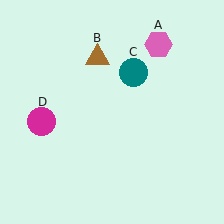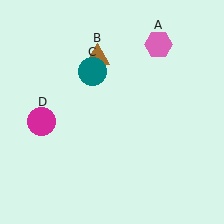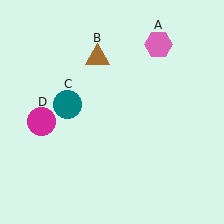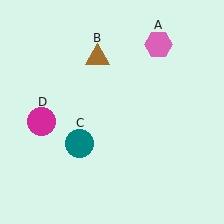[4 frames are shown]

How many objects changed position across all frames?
1 object changed position: teal circle (object C).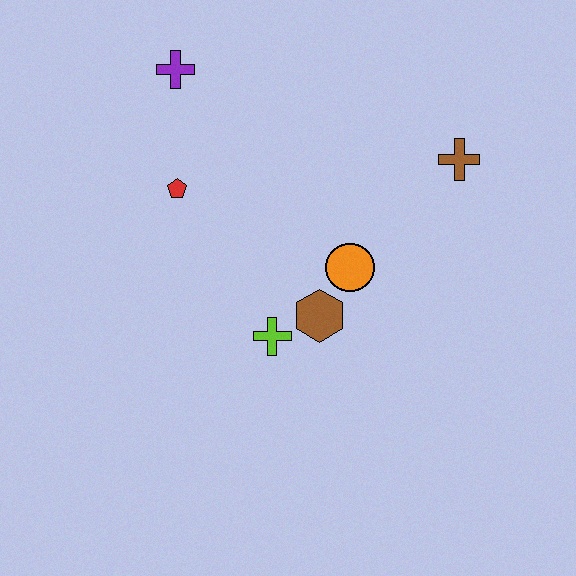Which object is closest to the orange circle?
The brown hexagon is closest to the orange circle.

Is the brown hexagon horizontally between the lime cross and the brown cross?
Yes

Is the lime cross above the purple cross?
No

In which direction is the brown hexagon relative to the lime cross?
The brown hexagon is to the right of the lime cross.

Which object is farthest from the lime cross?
The purple cross is farthest from the lime cross.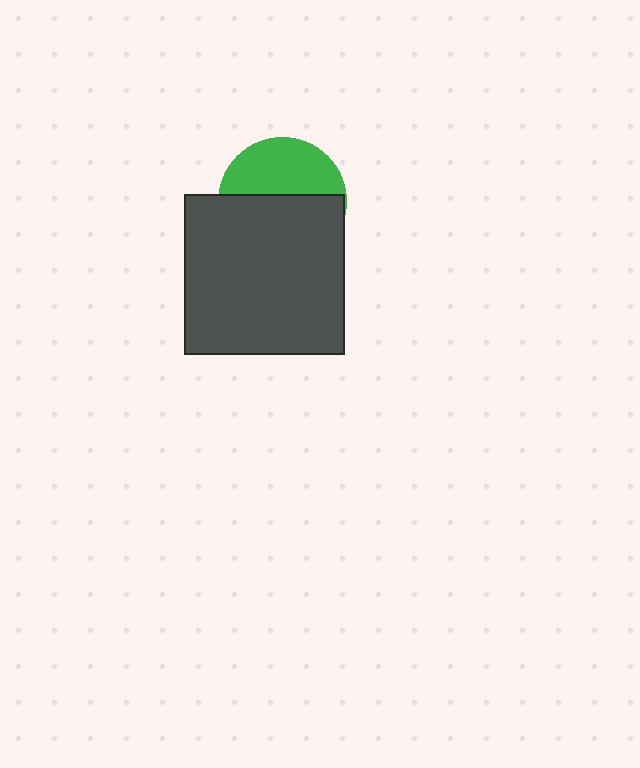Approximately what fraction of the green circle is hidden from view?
Roughly 58% of the green circle is hidden behind the dark gray square.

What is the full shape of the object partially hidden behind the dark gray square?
The partially hidden object is a green circle.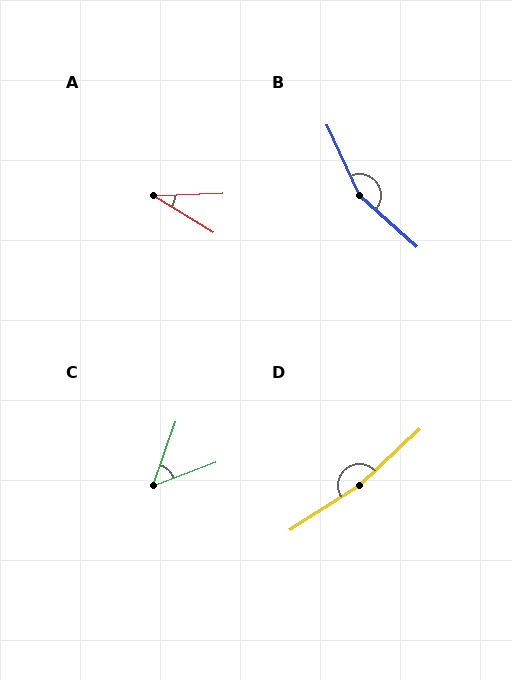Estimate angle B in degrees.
Approximately 157 degrees.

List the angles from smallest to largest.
A (34°), C (50°), B (157°), D (169°).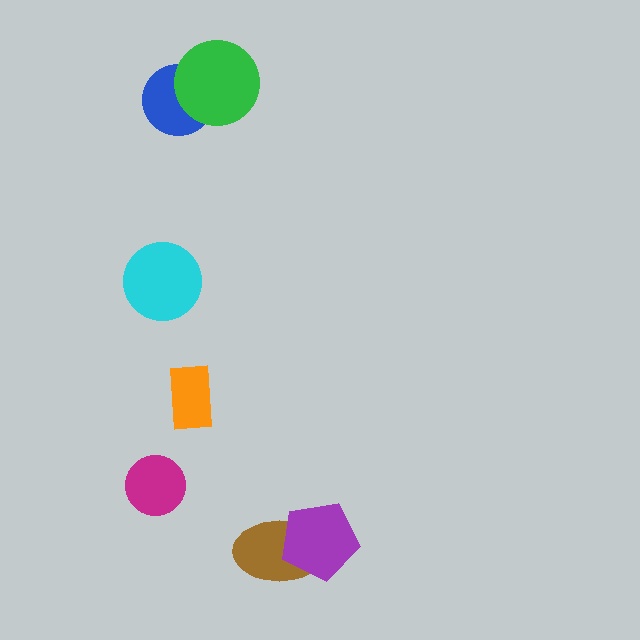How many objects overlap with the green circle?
1 object overlaps with the green circle.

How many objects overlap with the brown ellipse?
1 object overlaps with the brown ellipse.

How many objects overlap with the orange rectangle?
0 objects overlap with the orange rectangle.